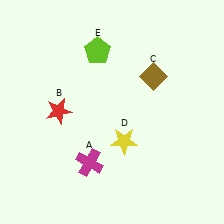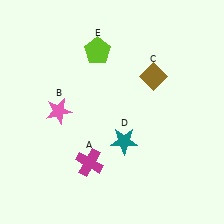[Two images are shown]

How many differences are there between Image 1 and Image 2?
There are 2 differences between the two images.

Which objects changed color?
B changed from red to pink. D changed from yellow to teal.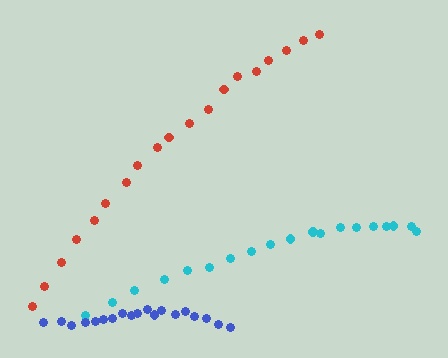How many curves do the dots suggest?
There are 3 distinct paths.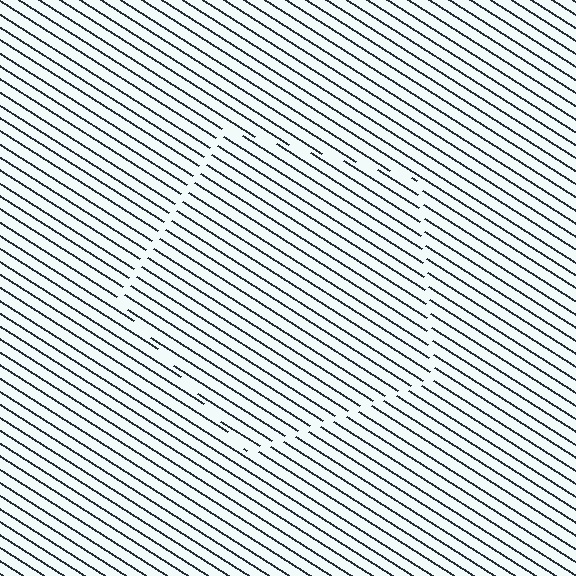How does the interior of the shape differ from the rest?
The interior of the shape contains the same grating, shifted by half a period — the contour is defined by the phase discontinuity where line-ends from the inner and outer gratings abut.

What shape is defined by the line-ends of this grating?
An illusory pentagon. The interior of the shape contains the same grating, shifted by half a period — the contour is defined by the phase discontinuity where line-ends from the inner and outer gratings abut.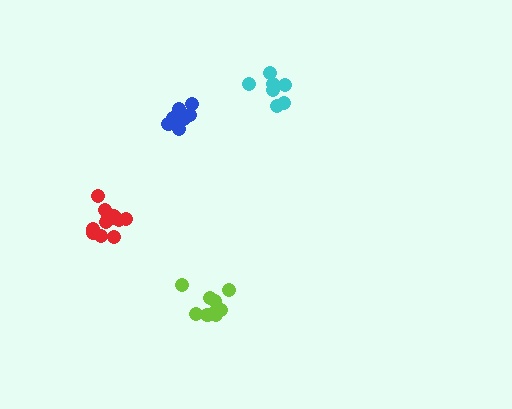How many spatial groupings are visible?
There are 4 spatial groupings.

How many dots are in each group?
Group 1: 8 dots, Group 2: 13 dots, Group 3: 9 dots, Group 4: 7 dots (37 total).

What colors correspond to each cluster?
The clusters are colored: blue, red, lime, cyan.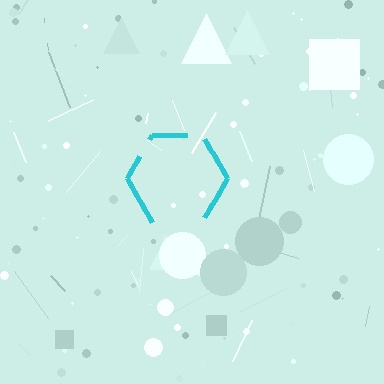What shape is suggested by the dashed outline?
The dashed outline suggests a hexagon.